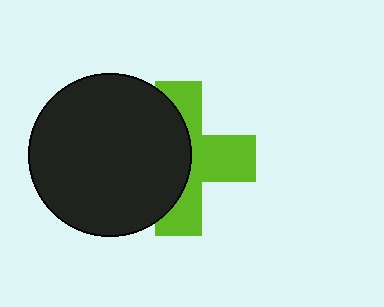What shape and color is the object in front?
The object in front is a black circle.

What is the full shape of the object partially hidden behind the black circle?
The partially hidden object is a lime cross.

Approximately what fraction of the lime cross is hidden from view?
Roughly 50% of the lime cross is hidden behind the black circle.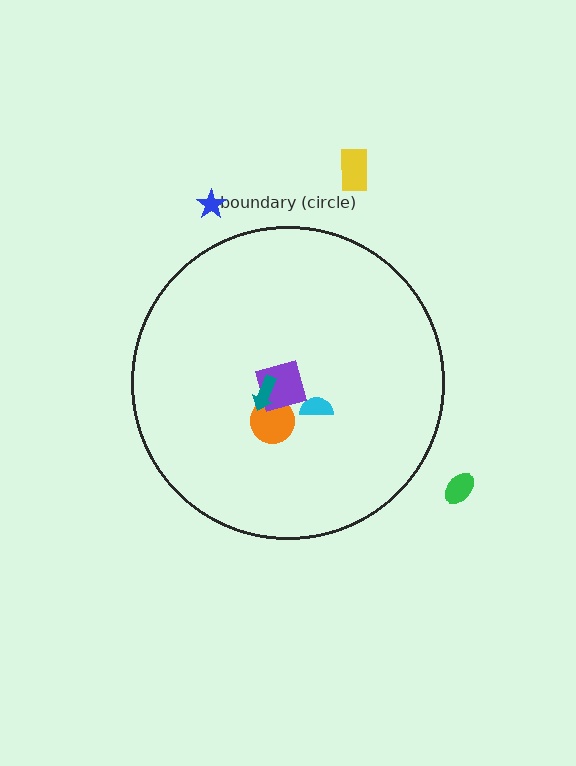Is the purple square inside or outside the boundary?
Inside.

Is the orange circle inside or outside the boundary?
Inside.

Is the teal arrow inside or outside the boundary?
Inside.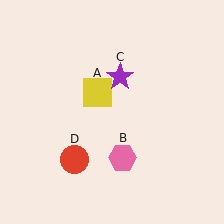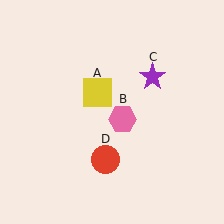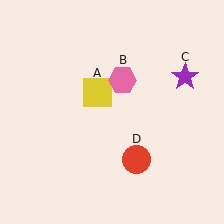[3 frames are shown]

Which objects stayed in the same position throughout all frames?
Yellow square (object A) remained stationary.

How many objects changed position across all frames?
3 objects changed position: pink hexagon (object B), purple star (object C), red circle (object D).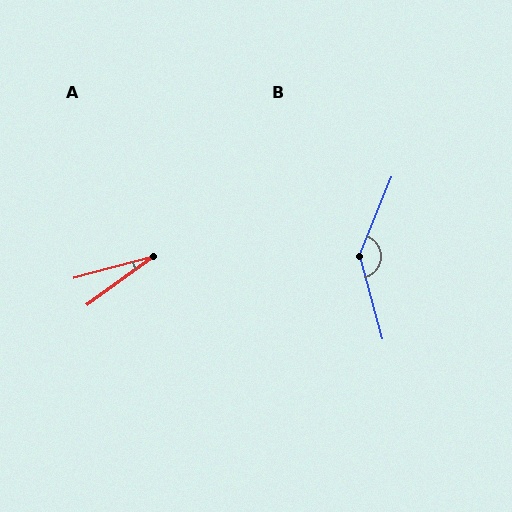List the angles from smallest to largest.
A (21°), B (143°).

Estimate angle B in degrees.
Approximately 143 degrees.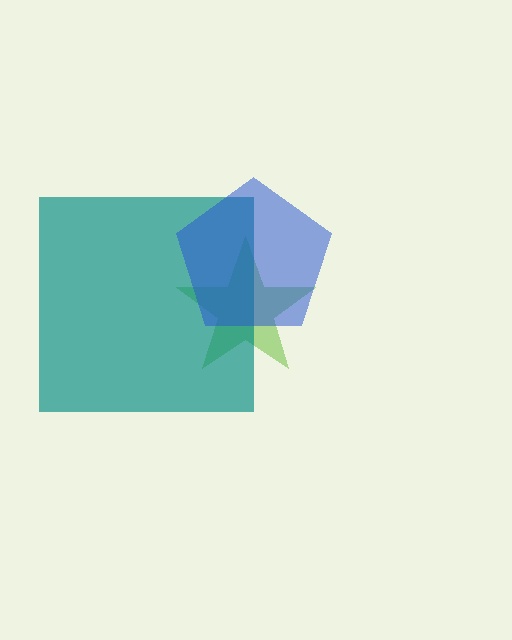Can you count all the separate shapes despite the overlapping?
Yes, there are 3 separate shapes.